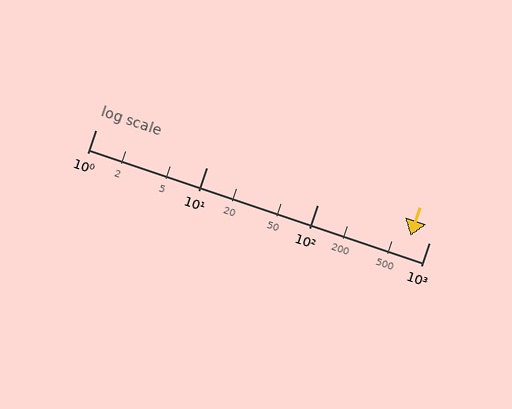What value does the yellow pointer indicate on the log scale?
The pointer indicates approximately 680.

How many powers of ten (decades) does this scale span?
The scale spans 3 decades, from 1 to 1000.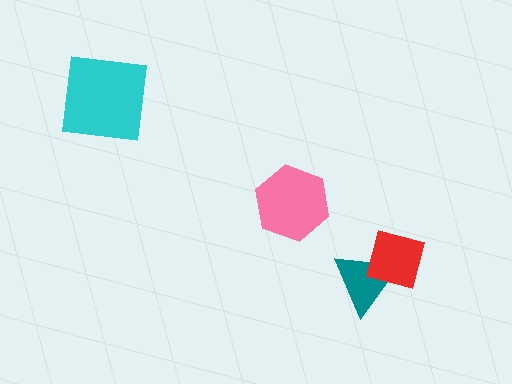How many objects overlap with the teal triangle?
1 object overlaps with the teal triangle.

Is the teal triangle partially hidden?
Yes, it is partially covered by another shape.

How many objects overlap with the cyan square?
0 objects overlap with the cyan square.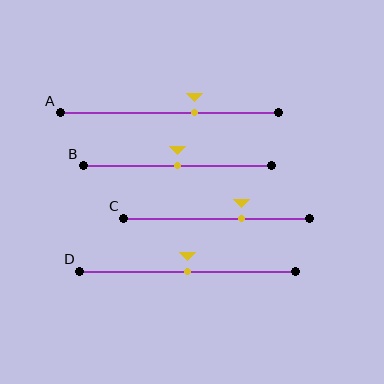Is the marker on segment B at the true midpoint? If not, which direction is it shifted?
Yes, the marker on segment B is at the true midpoint.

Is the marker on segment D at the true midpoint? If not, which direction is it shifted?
Yes, the marker on segment D is at the true midpoint.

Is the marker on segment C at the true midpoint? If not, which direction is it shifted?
No, the marker on segment C is shifted to the right by about 13% of the segment length.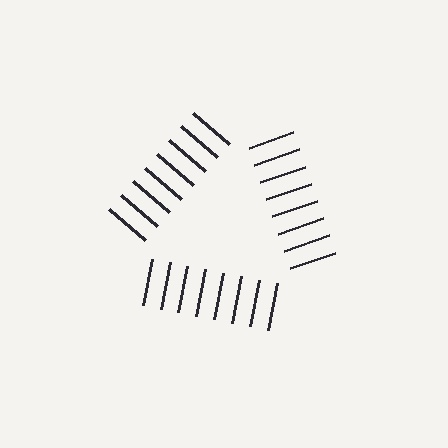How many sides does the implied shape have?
3 sides — the line-ends trace a triangle.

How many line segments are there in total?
24 — 8 along each of the 3 edges.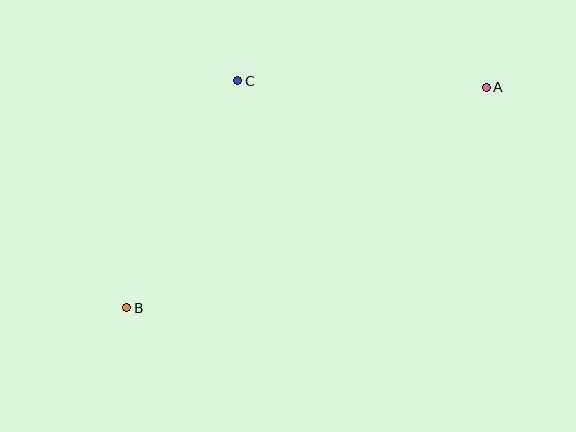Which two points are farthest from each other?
Points A and B are farthest from each other.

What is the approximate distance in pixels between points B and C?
The distance between B and C is approximately 253 pixels.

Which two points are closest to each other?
Points A and C are closest to each other.